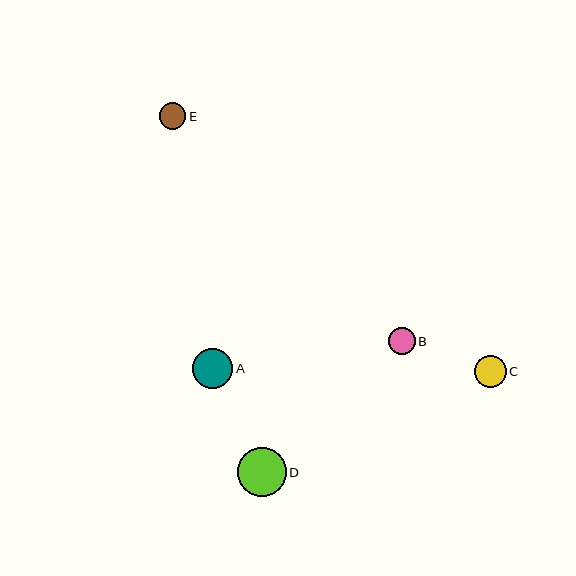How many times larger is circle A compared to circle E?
Circle A is approximately 1.5 times the size of circle E.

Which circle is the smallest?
Circle E is the smallest with a size of approximately 26 pixels.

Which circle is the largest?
Circle D is the largest with a size of approximately 48 pixels.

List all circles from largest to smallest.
From largest to smallest: D, A, C, B, E.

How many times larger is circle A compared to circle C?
Circle A is approximately 1.2 times the size of circle C.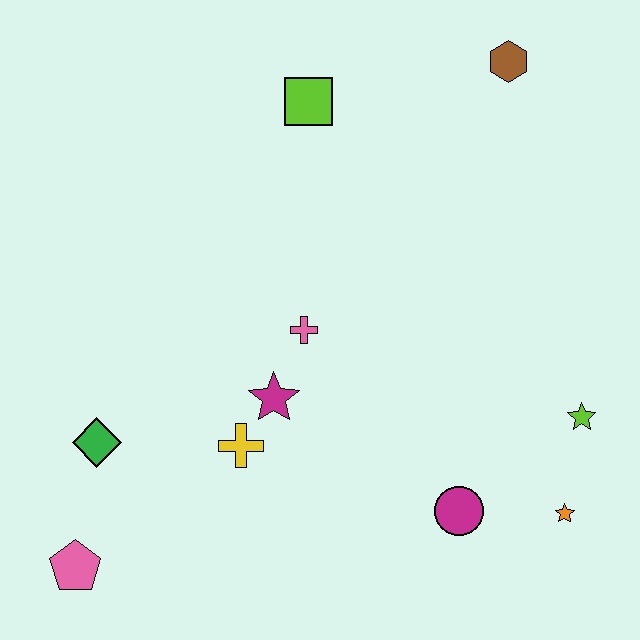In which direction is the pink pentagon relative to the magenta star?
The pink pentagon is to the left of the magenta star.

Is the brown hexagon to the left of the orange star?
Yes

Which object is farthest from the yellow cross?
The brown hexagon is farthest from the yellow cross.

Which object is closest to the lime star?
The orange star is closest to the lime star.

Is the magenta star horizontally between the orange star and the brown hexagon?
No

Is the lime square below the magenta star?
No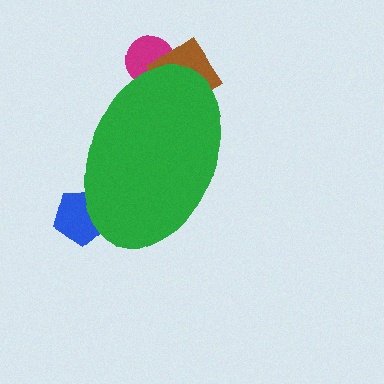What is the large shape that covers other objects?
A green ellipse.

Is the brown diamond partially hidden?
Yes, the brown diamond is partially hidden behind the green ellipse.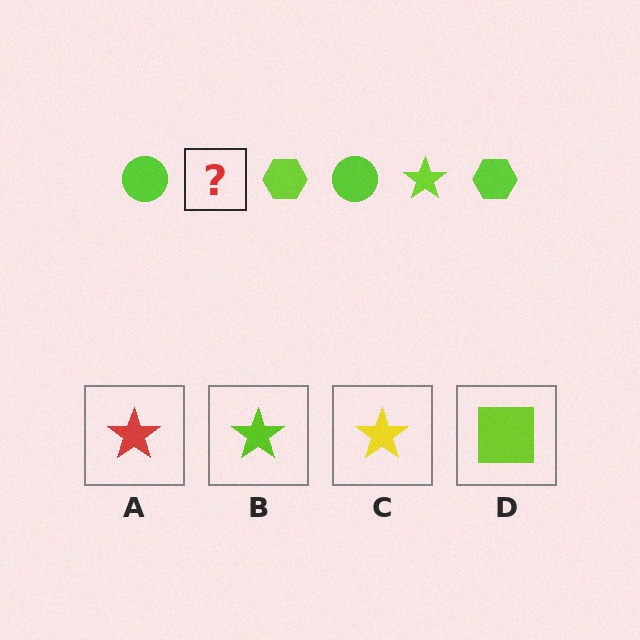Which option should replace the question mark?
Option B.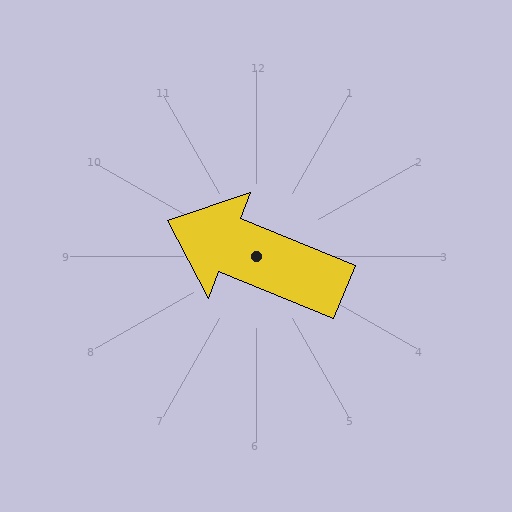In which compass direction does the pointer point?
West.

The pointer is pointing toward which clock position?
Roughly 10 o'clock.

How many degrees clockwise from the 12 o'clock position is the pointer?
Approximately 292 degrees.